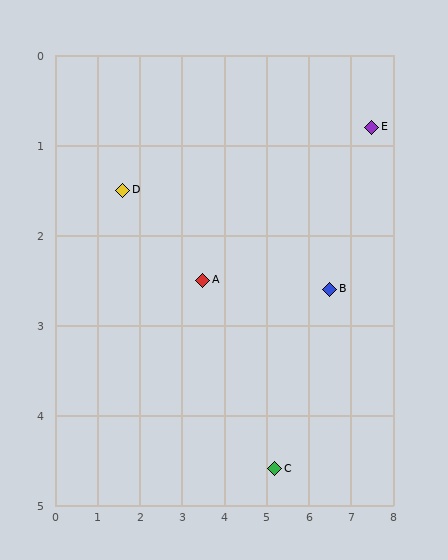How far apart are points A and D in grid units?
Points A and D are about 2.1 grid units apart.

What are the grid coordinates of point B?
Point B is at approximately (6.5, 2.6).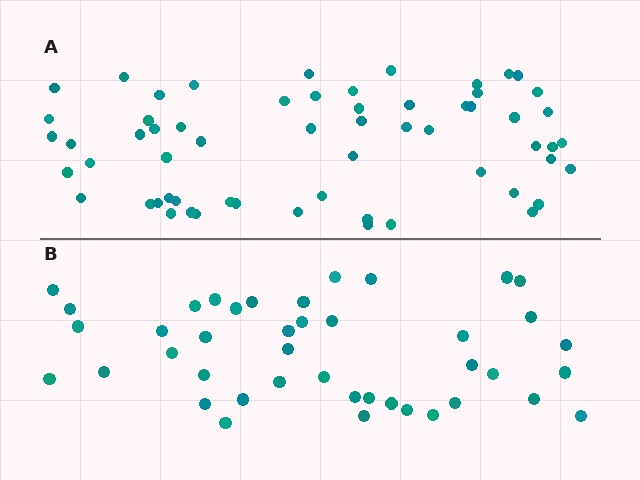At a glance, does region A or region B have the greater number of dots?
Region A (the top region) has more dots.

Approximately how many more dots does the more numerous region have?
Region A has approximately 20 more dots than region B.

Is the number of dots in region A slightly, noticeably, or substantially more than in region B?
Region A has noticeably more, but not dramatically so. The ratio is roughly 1.4 to 1.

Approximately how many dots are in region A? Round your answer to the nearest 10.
About 60 dots.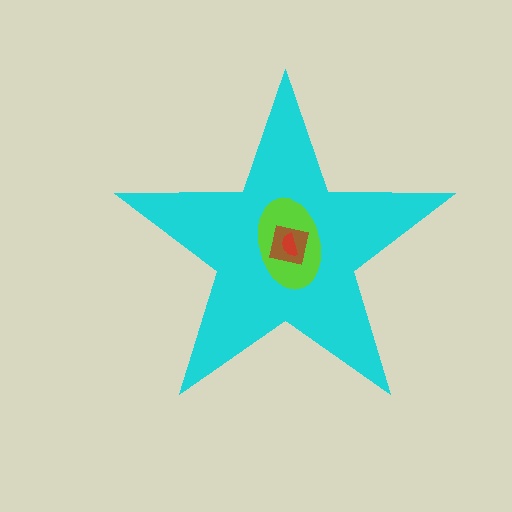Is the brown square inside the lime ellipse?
Yes.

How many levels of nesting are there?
4.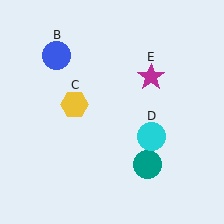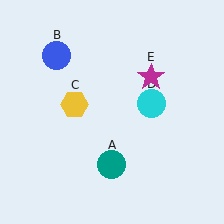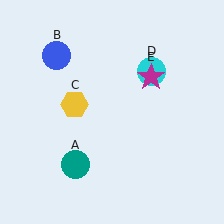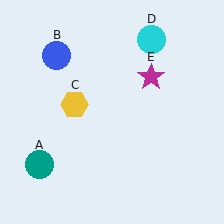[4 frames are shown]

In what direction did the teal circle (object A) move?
The teal circle (object A) moved left.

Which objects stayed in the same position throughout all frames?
Blue circle (object B) and yellow hexagon (object C) and magenta star (object E) remained stationary.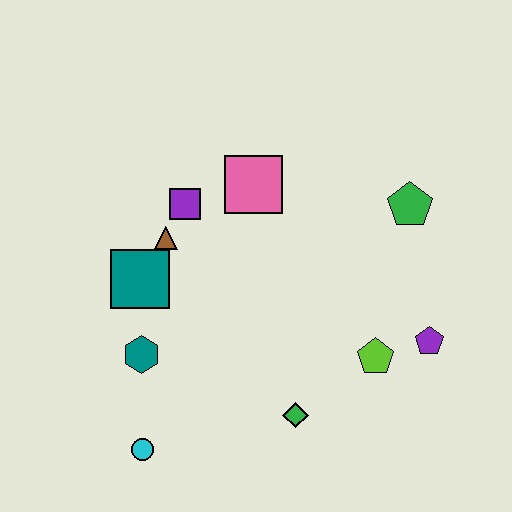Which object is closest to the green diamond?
The lime pentagon is closest to the green diamond.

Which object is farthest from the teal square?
The purple pentagon is farthest from the teal square.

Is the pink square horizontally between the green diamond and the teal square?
Yes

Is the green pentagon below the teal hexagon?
No